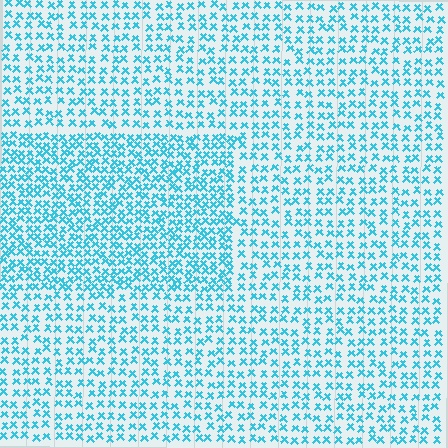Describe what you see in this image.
The image contains small cyan elements arranged at two different densities. A rectangle-shaped region is visible where the elements are more densely packed than the surrounding area.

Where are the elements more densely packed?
The elements are more densely packed inside the rectangle boundary.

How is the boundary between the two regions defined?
The boundary is defined by a change in element density (approximately 1.7x ratio). All elements are the same color, size, and shape.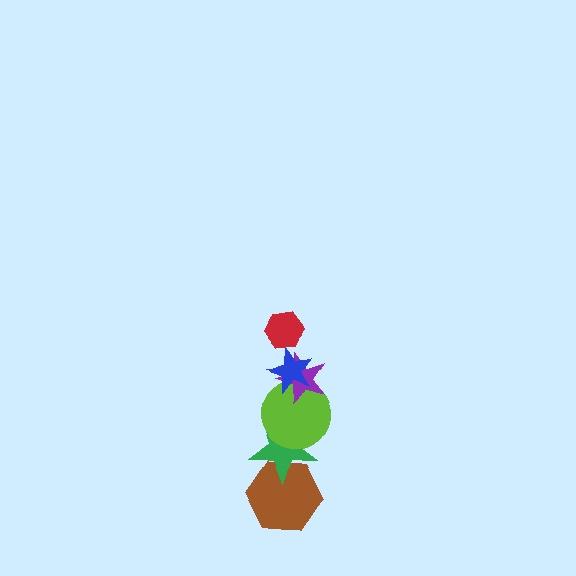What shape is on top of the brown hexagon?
The green star is on top of the brown hexagon.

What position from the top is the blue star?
The blue star is 2nd from the top.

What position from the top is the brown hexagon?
The brown hexagon is 6th from the top.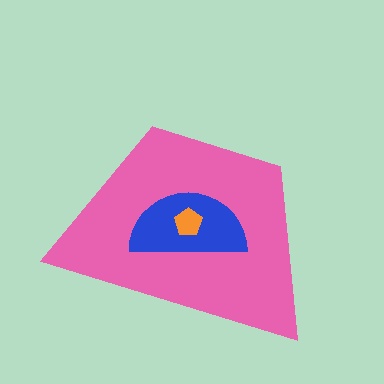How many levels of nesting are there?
3.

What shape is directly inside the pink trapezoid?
The blue semicircle.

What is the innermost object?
The orange pentagon.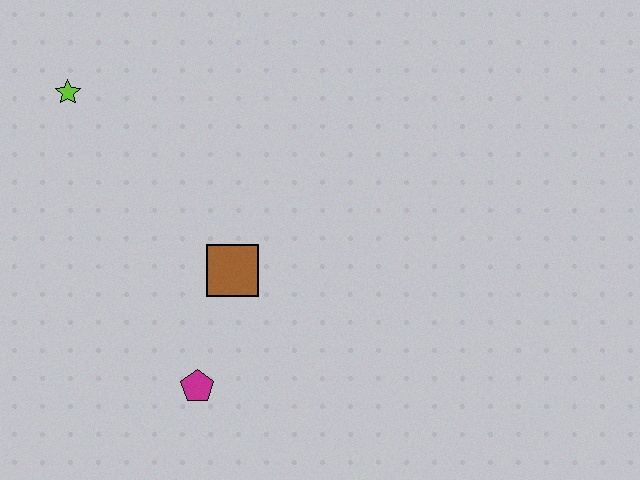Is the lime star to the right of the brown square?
No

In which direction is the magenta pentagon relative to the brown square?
The magenta pentagon is below the brown square.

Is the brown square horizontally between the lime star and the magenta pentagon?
No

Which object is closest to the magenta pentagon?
The brown square is closest to the magenta pentagon.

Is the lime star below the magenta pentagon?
No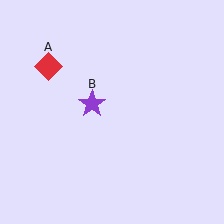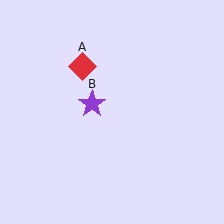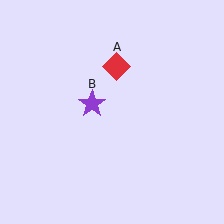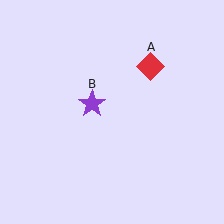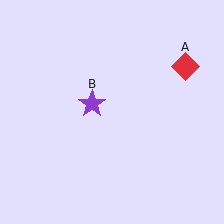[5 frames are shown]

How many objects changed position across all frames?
1 object changed position: red diamond (object A).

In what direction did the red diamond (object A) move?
The red diamond (object A) moved right.